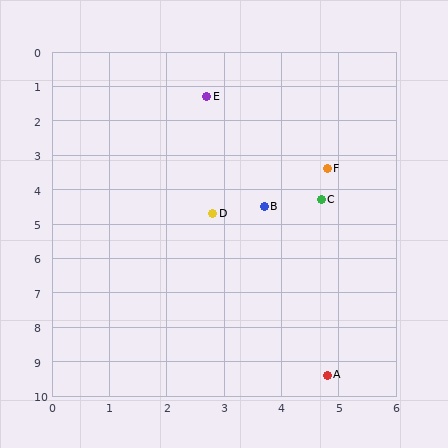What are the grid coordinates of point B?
Point B is at approximately (3.7, 4.5).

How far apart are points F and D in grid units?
Points F and D are about 2.4 grid units apart.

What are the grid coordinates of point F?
Point F is at approximately (4.8, 3.4).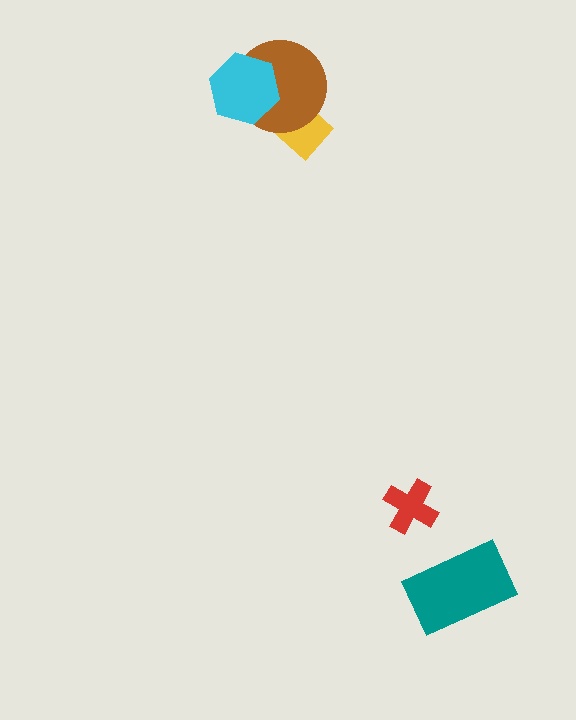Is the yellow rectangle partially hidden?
Yes, it is partially covered by another shape.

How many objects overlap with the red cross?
0 objects overlap with the red cross.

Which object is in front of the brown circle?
The cyan hexagon is in front of the brown circle.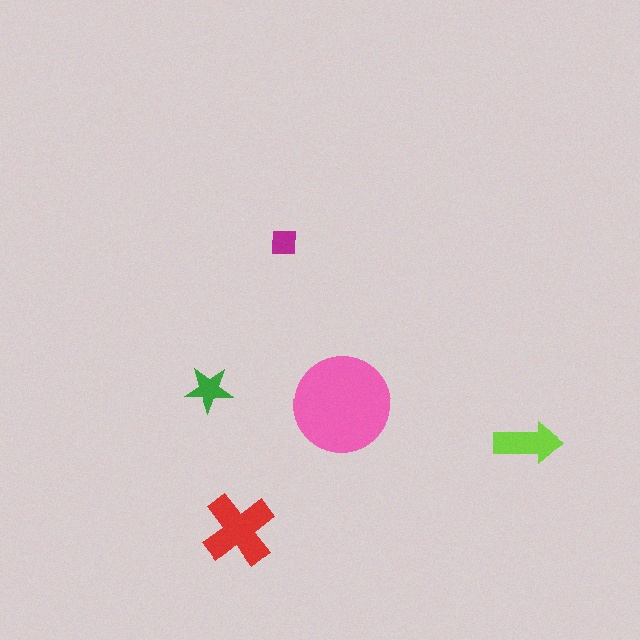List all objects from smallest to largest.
The magenta square, the green star, the lime arrow, the red cross, the pink circle.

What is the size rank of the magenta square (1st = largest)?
5th.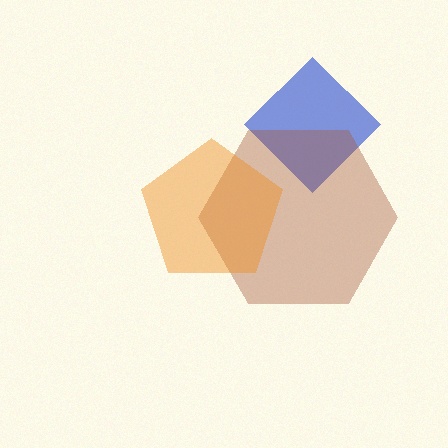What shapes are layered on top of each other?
The layered shapes are: a blue diamond, a brown hexagon, an orange pentagon.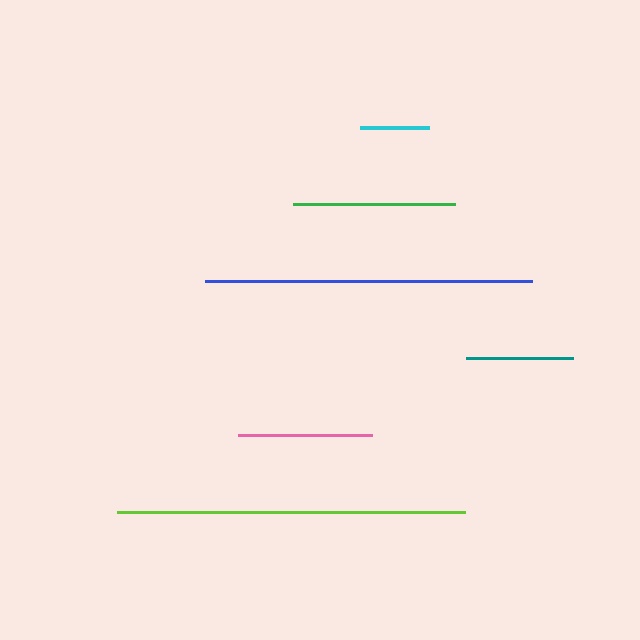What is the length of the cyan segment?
The cyan segment is approximately 69 pixels long.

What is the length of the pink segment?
The pink segment is approximately 134 pixels long.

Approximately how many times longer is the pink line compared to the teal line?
The pink line is approximately 1.2 times the length of the teal line.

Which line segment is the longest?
The lime line is the longest at approximately 348 pixels.